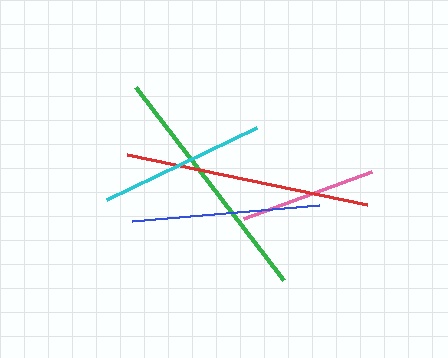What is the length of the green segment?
The green segment is approximately 244 pixels long.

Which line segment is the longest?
The red line is the longest at approximately 245 pixels.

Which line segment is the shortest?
The pink line is the shortest at approximately 136 pixels.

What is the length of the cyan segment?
The cyan segment is approximately 166 pixels long.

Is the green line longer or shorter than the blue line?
The green line is longer than the blue line.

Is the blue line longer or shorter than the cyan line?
The blue line is longer than the cyan line.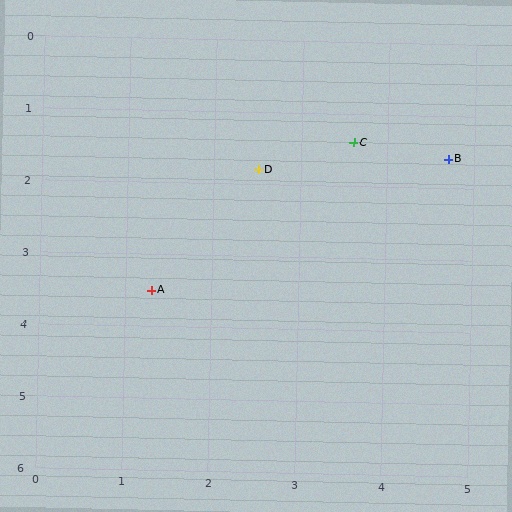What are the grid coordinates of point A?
Point A is at approximately (1.3, 3.5).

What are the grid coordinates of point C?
Point C is at approximately (3.6, 1.4).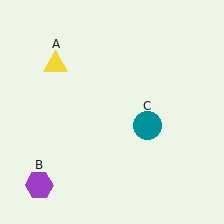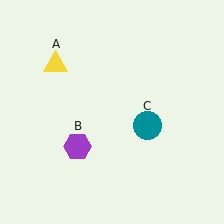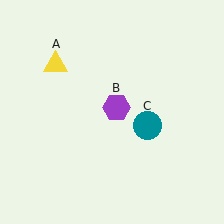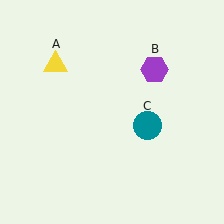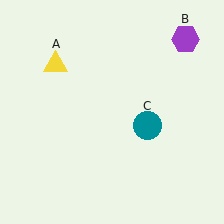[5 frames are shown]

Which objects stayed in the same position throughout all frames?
Yellow triangle (object A) and teal circle (object C) remained stationary.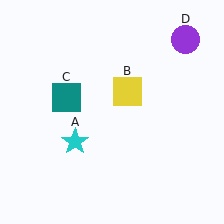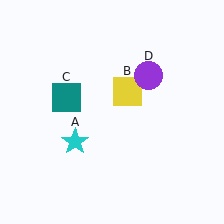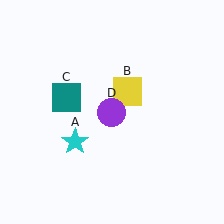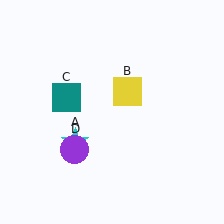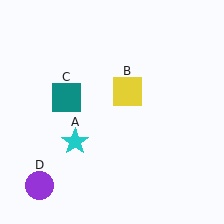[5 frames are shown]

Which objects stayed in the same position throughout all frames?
Cyan star (object A) and yellow square (object B) and teal square (object C) remained stationary.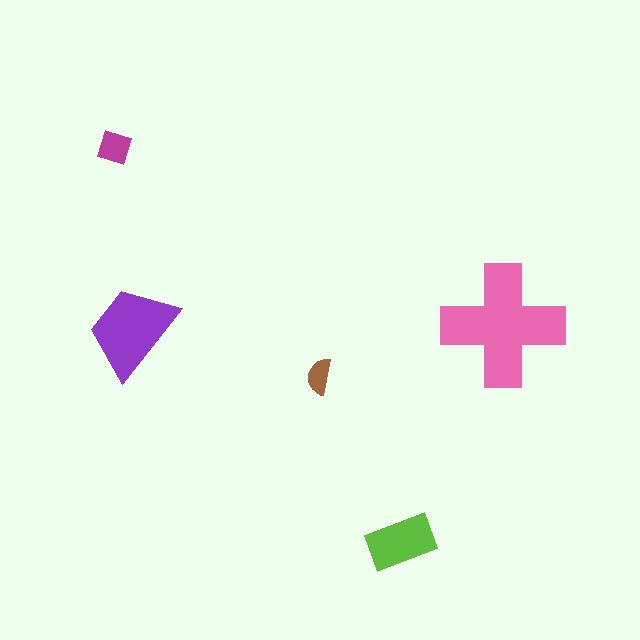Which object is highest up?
The magenta square is topmost.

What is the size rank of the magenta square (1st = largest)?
4th.